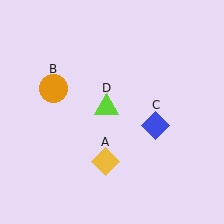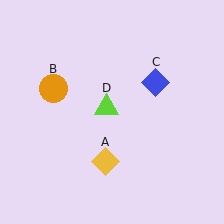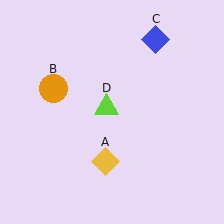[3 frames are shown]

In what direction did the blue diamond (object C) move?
The blue diamond (object C) moved up.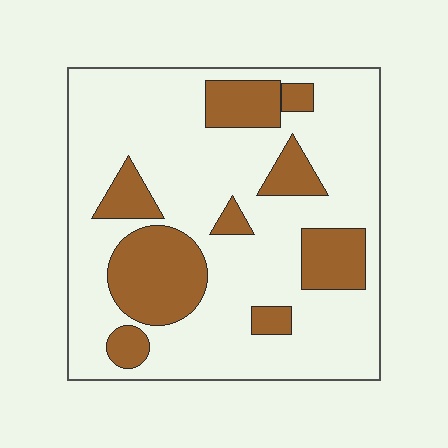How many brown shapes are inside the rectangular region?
9.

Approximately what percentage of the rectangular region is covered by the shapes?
Approximately 25%.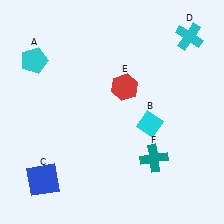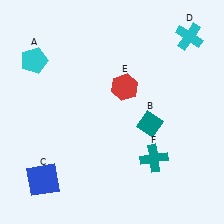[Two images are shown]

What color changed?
The diamond (B) changed from cyan in Image 1 to teal in Image 2.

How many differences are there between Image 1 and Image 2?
There is 1 difference between the two images.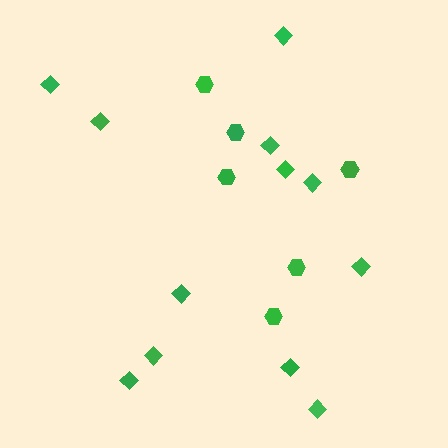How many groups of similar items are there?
There are 2 groups: one group of hexagons (6) and one group of diamonds (12).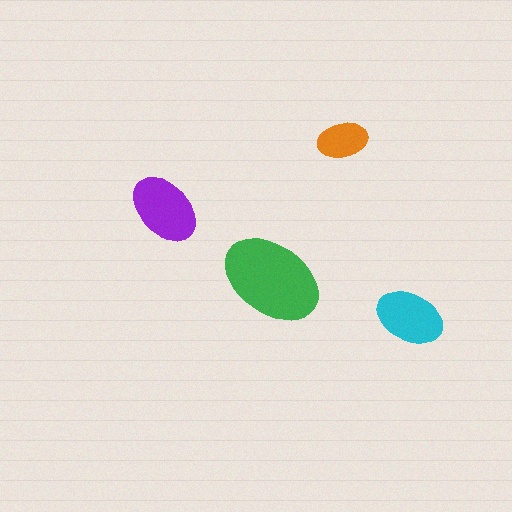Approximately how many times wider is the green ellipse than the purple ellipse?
About 1.5 times wider.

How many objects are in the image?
There are 4 objects in the image.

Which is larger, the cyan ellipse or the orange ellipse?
The cyan one.